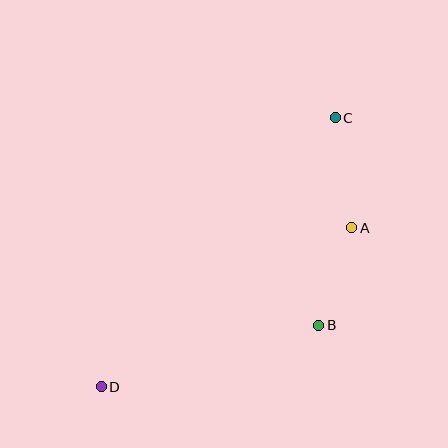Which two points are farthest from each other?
Points C and D are farthest from each other.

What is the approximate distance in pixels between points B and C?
The distance between B and C is approximately 208 pixels.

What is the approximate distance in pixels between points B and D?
The distance between B and D is approximately 226 pixels.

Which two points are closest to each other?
Points A and B are closest to each other.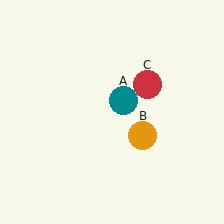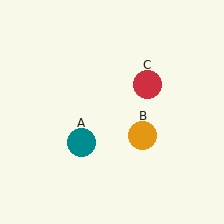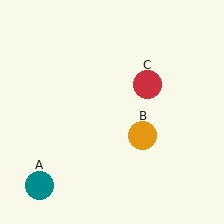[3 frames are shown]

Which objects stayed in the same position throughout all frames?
Orange circle (object B) and red circle (object C) remained stationary.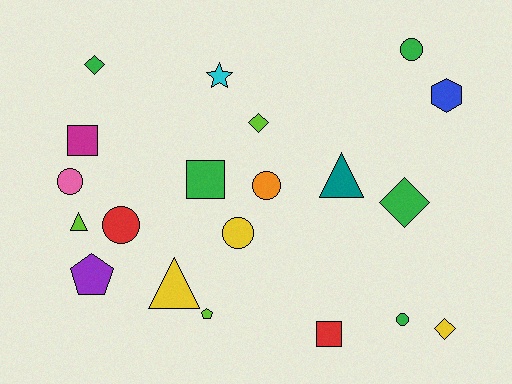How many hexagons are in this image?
There is 1 hexagon.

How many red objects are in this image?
There are 2 red objects.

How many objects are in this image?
There are 20 objects.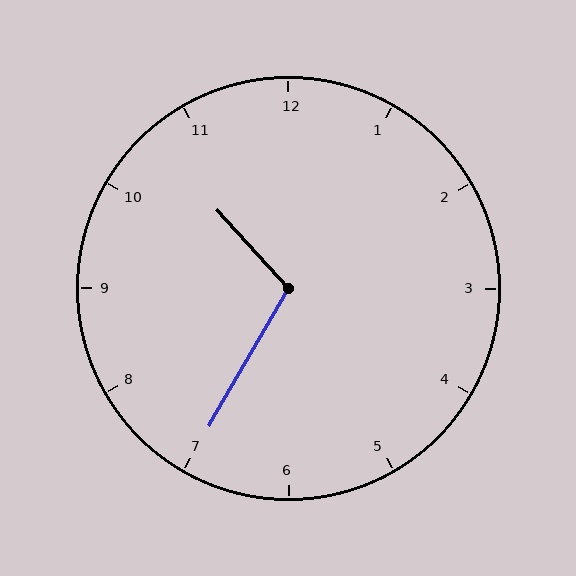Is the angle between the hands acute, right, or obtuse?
It is obtuse.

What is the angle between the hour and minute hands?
Approximately 108 degrees.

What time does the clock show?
10:35.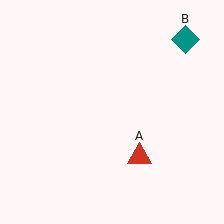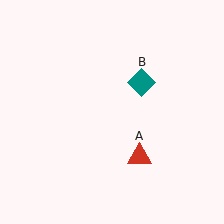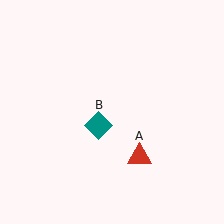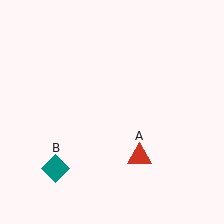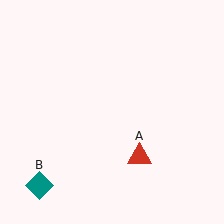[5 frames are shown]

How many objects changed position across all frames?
1 object changed position: teal diamond (object B).